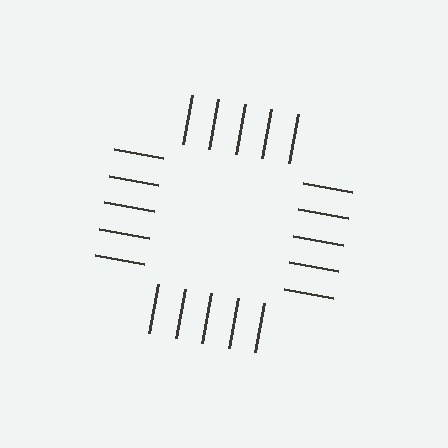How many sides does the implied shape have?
4 sides — the line-ends trace a square.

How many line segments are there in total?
20 — 5 along each of the 4 edges.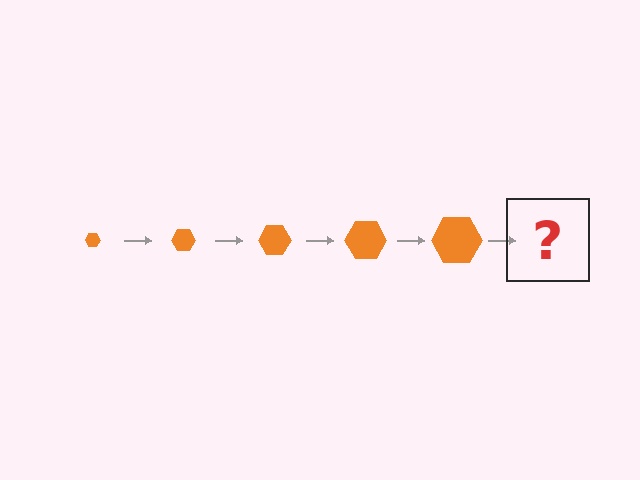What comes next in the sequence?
The next element should be an orange hexagon, larger than the previous one.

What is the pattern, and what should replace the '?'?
The pattern is that the hexagon gets progressively larger each step. The '?' should be an orange hexagon, larger than the previous one.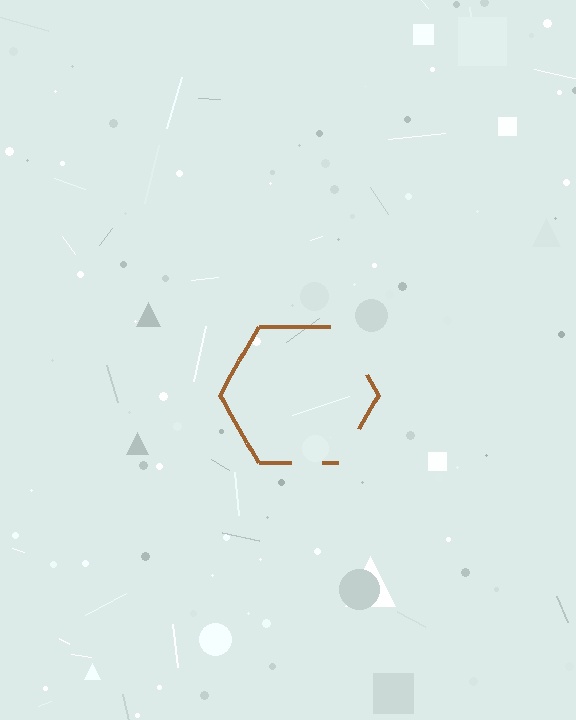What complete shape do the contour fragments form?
The contour fragments form a hexagon.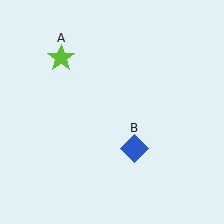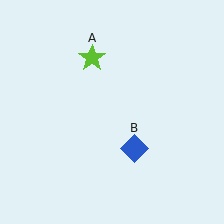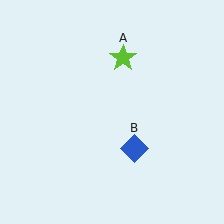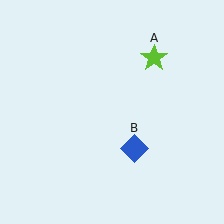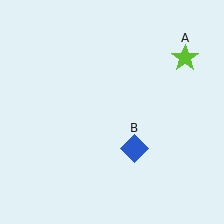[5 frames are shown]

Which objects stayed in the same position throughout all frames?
Blue diamond (object B) remained stationary.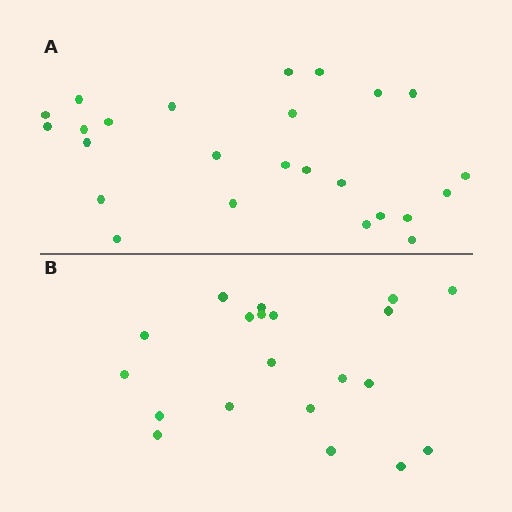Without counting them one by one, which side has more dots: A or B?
Region A (the top region) has more dots.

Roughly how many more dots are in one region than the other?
Region A has about 5 more dots than region B.